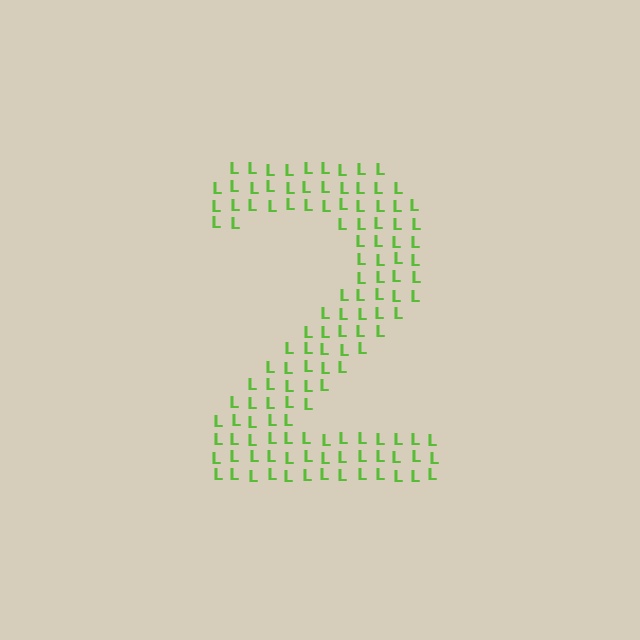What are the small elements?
The small elements are letter L's.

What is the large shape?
The large shape is the digit 2.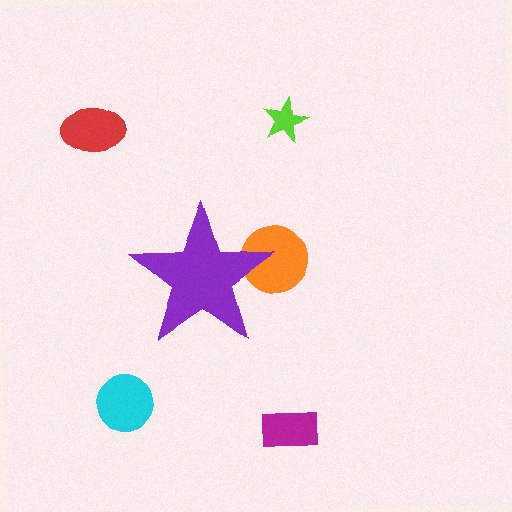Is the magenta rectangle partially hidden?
No, the magenta rectangle is fully visible.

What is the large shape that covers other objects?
A purple star.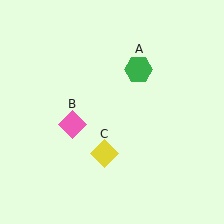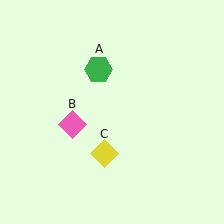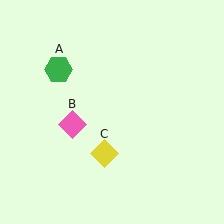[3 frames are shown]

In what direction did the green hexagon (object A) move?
The green hexagon (object A) moved left.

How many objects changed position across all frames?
1 object changed position: green hexagon (object A).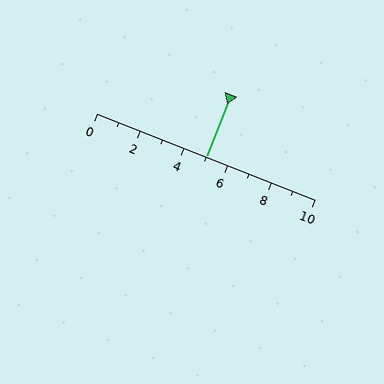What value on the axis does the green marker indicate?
The marker indicates approximately 5.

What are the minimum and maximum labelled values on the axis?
The axis runs from 0 to 10.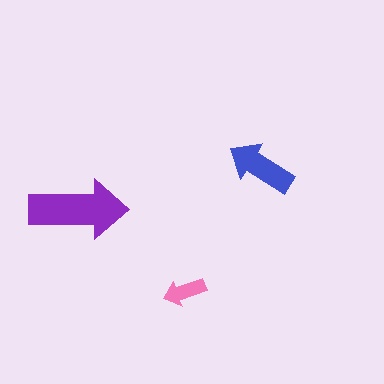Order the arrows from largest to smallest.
the purple one, the blue one, the pink one.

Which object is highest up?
The blue arrow is topmost.